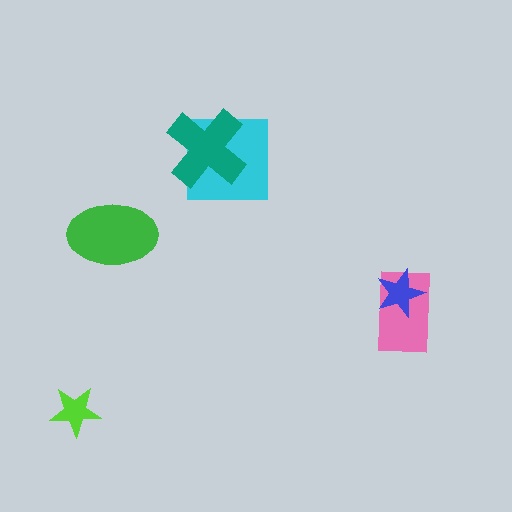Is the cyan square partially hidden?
Yes, it is partially covered by another shape.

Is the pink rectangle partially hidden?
Yes, it is partially covered by another shape.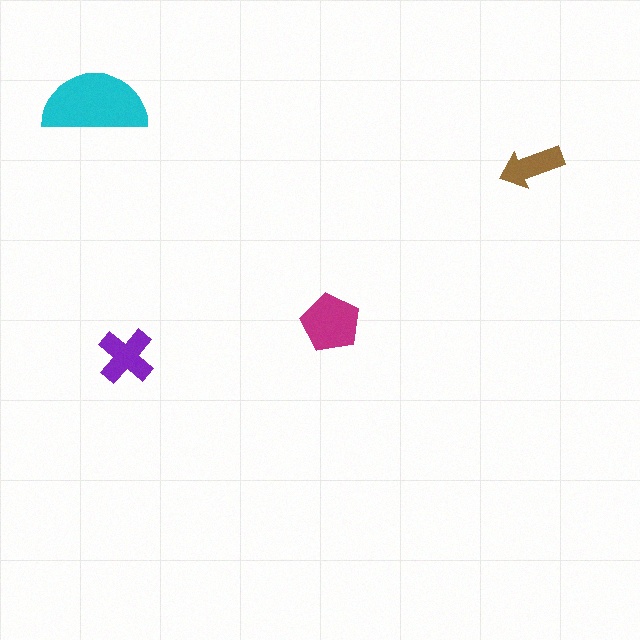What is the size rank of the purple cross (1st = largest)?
3rd.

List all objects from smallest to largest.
The brown arrow, the purple cross, the magenta pentagon, the cyan semicircle.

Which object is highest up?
The cyan semicircle is topmost.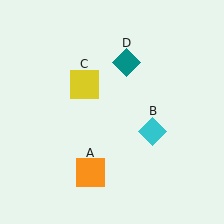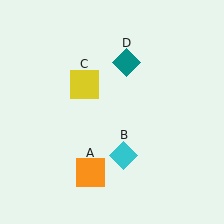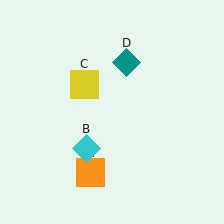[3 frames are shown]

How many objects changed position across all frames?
1 object changed position: cyan diamond (object B).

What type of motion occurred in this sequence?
The cyan diamond (object B) rotated clockwise around the center of the scene.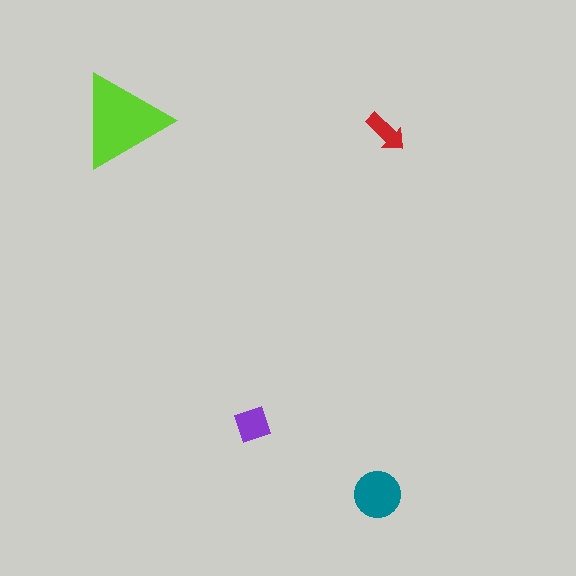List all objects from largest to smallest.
The lime triangle, the teal circle, the purple diamond, the red arrow.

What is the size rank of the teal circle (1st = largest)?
2nd.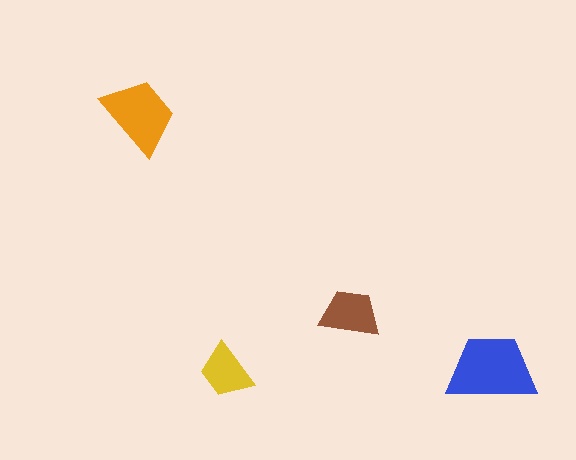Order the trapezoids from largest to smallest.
the blue one, the orange one, the brown one, the yellow one.